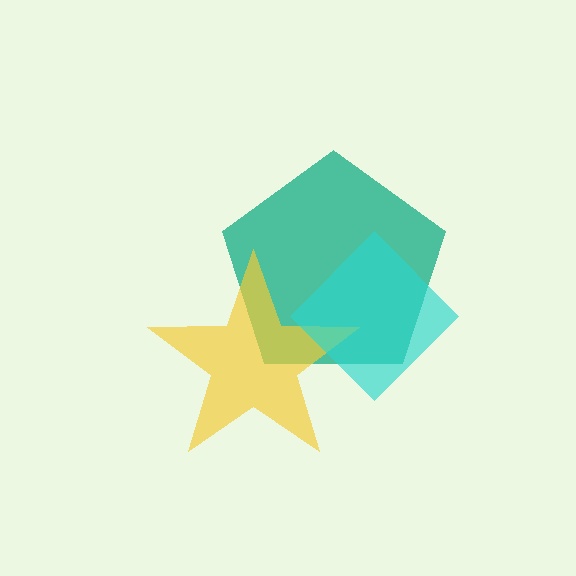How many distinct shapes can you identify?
There are 3 distinct shapes: a teal pentagon, a yellow star, a cyan diamond.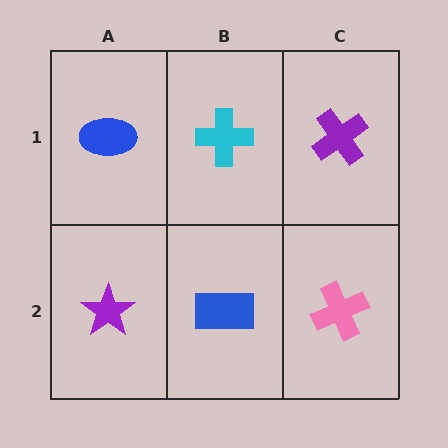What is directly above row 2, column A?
A blue ellipse.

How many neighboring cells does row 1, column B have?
3.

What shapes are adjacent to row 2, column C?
A purple cross (row 1, column C), a blue rectangle (row 2, column B).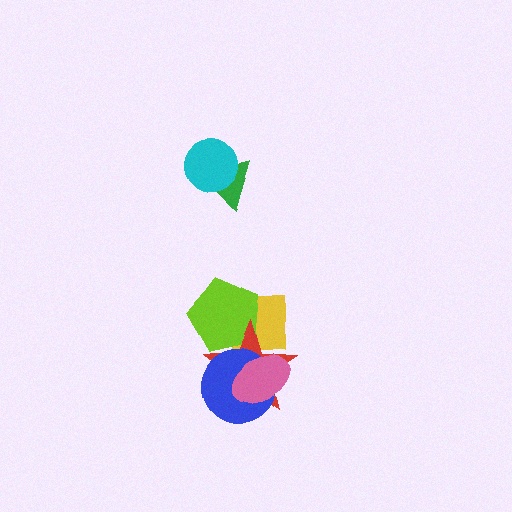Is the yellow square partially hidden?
Yes, it is partially covered by another shape.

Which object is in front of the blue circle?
The pink ellipse is in front of the blue circle.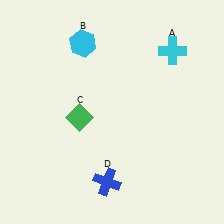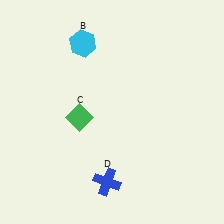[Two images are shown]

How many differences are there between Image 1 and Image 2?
There is 1 difference between the two images.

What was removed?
The cyan cross (A) was removed in Image 2.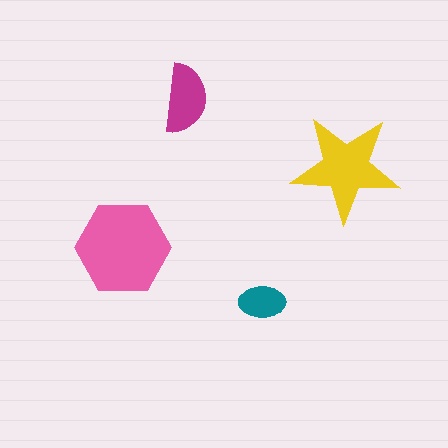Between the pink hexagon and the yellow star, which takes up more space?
The pink hexagon.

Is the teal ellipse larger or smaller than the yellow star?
Smaller.